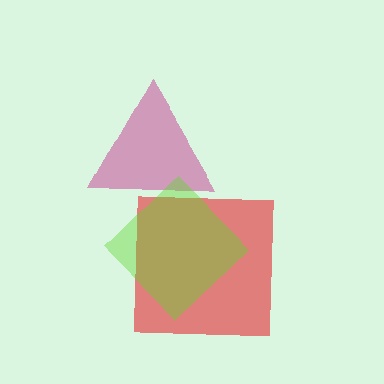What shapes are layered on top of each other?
The layered shapes are: a magenta triangle, a red square, a lime diamond.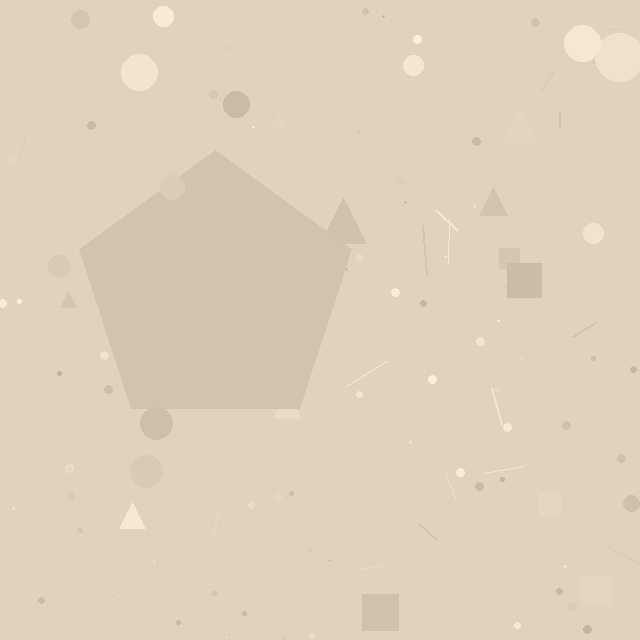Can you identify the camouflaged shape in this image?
The camouflaged shape is a pentagon.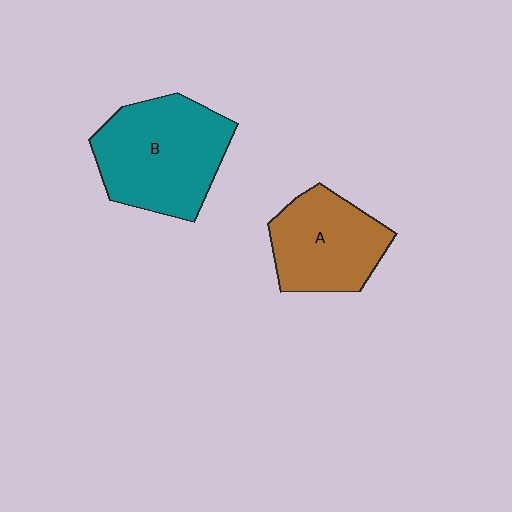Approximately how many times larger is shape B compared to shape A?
Approximately 1.3 times.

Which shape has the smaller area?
Shape A (brown).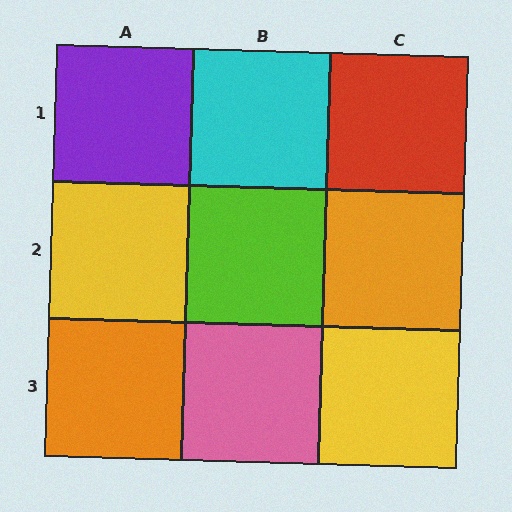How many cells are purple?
1 cell is purple.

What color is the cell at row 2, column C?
Orange.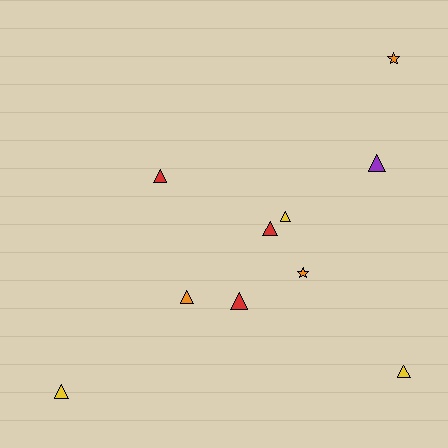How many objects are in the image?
There are 10 objects.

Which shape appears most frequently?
Triangle, with 8 objects.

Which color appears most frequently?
Red, with 3 objects.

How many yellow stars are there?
There are no yellow stars.